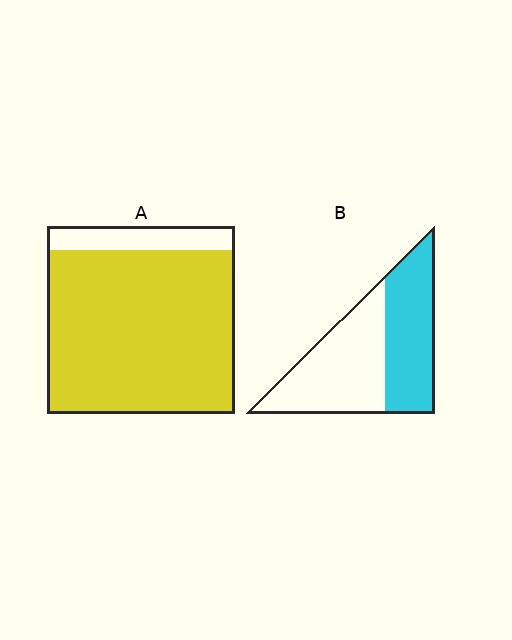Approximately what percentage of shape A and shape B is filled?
A is approximately 85% and B is approximately 45%.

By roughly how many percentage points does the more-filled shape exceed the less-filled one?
By roughly 40 percentage points (A over B).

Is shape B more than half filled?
No.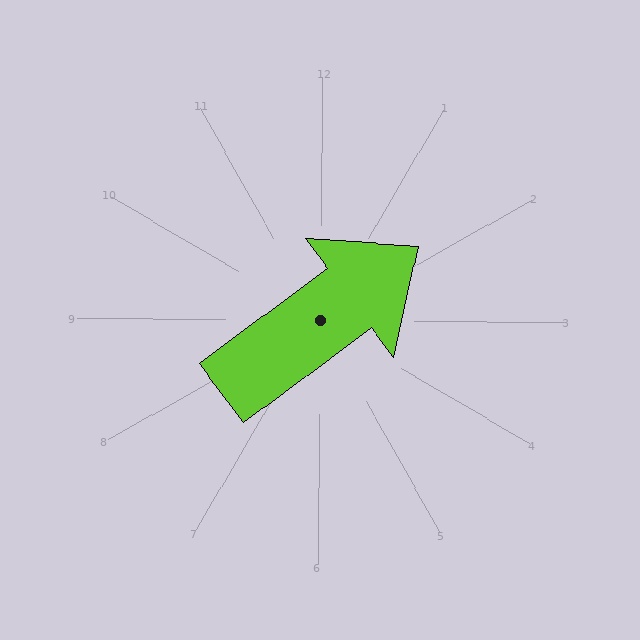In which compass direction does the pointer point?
Northeast.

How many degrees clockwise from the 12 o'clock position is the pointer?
Approximately 53 degrees.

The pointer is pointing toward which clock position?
Roughly 2 o'clock.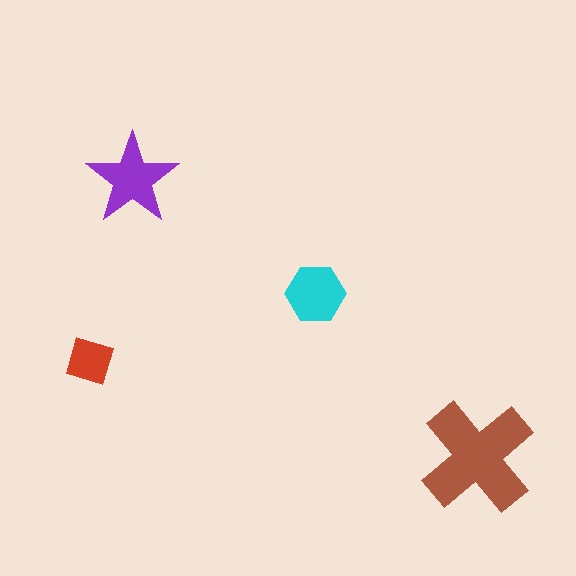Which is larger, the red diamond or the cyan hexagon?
The cyan hexagon.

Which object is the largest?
The brown cross.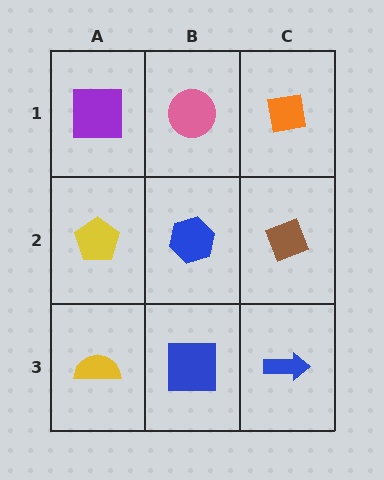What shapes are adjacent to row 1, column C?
A brown diamond (row 2, column C), a pink circle (row 1, column B).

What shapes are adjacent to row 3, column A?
A yellow pentagon (row 2, column A), a blue square (row 3, column B).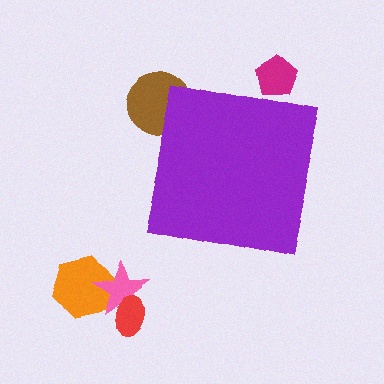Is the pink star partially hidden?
No, the pink star is fully visible.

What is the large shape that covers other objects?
A purple square.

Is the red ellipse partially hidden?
No, the red ellipse is fully visible.